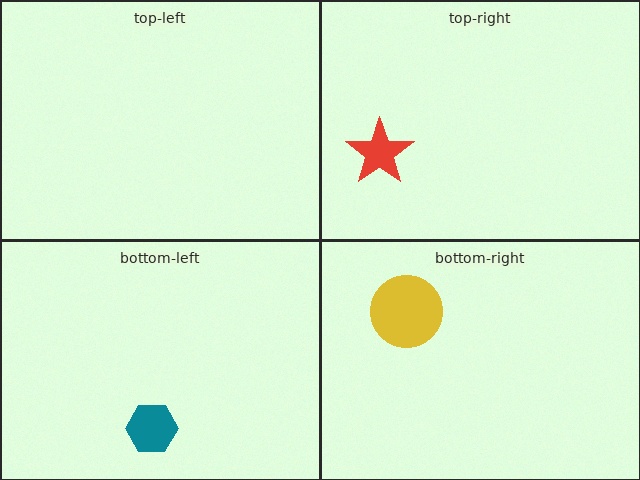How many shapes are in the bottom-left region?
1.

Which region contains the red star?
The top-right region.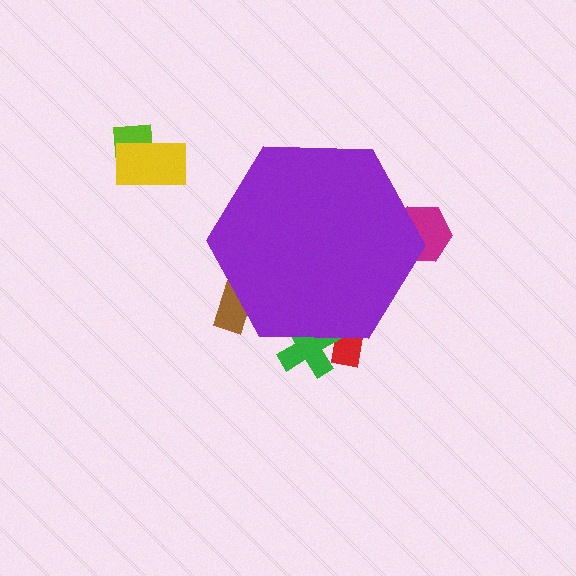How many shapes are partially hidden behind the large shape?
4 shapes are partially hidden.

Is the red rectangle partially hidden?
Yes, the red rectangle is partially hidden behind the purple hexagon.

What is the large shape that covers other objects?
A purple hexagon.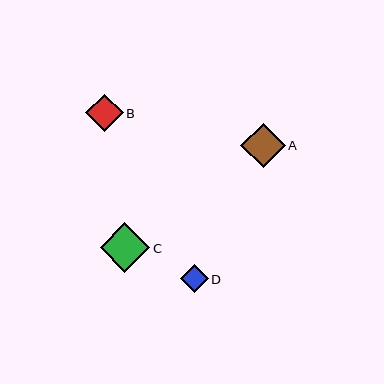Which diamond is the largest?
Diamond C is the largest with a size of approximately 50 pixels.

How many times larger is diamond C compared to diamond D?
Diamond C is approximately 1.8 times the size of diamond D.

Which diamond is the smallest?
Diamond D is the smallest with a size of approximately 28 pixels.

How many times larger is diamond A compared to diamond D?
Diamond A is approximately 1.6 times the size of diamond D.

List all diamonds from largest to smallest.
From largest to smallest: C, A, B, D.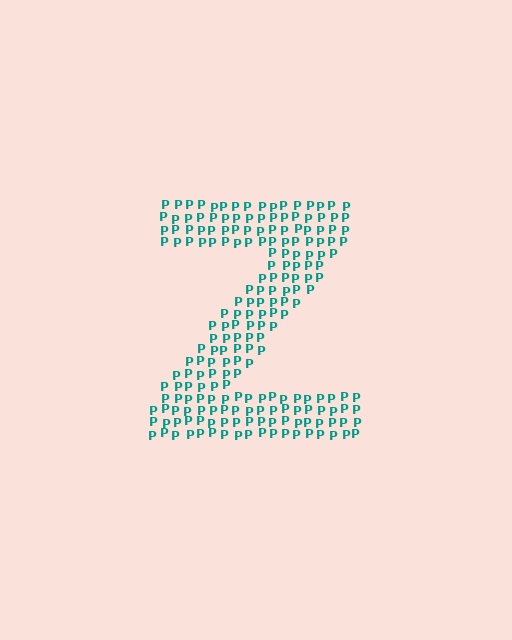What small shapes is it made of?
It is made of small letter P's.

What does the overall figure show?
The overall figure shows the letter Z.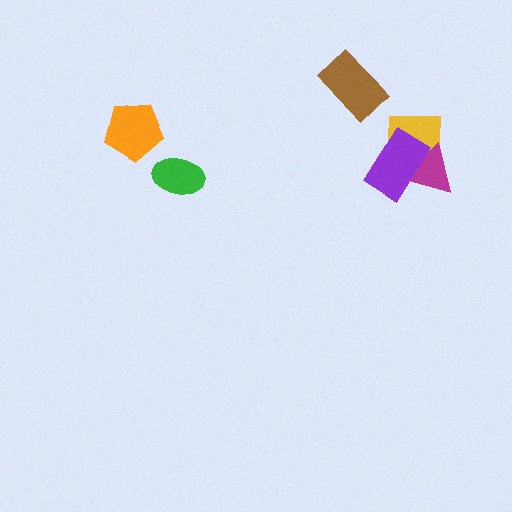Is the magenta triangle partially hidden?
Yes, it is partially covered by another shape.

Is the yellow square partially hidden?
Yes, it is partially covered by another shape.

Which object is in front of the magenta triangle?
The purple rectangle is in front of the magenta triangle.